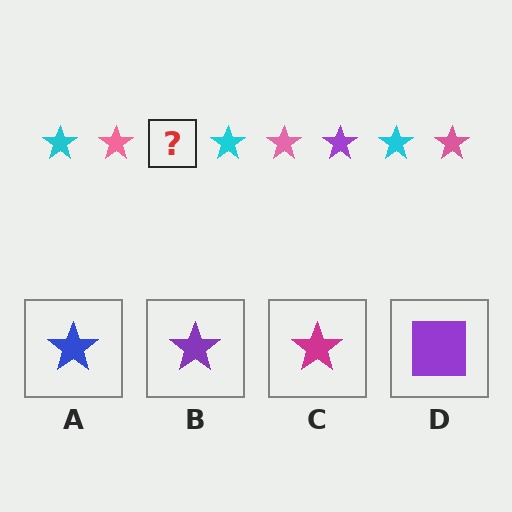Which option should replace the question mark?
Option B.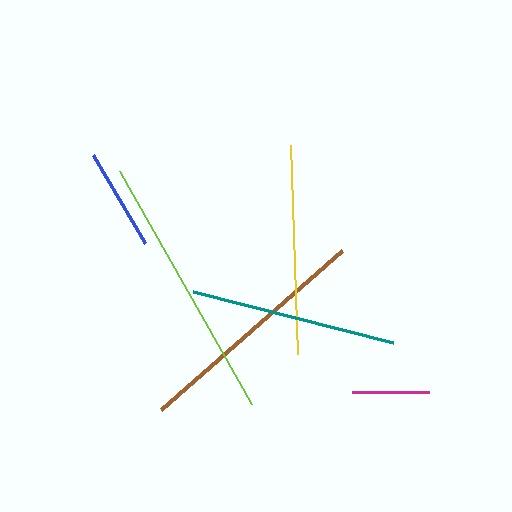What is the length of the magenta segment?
The magenta segment is approximately 76 pixels long.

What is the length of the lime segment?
The lime segment is approximately 268 pixels long.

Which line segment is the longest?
The lime line is the longest at approximately 268 pixels.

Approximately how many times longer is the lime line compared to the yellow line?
The lime line is approximately 1.3 times the length of the yellow line.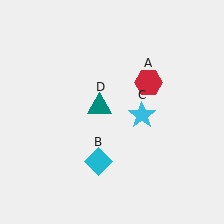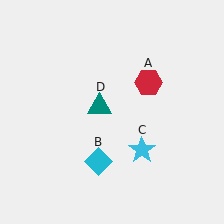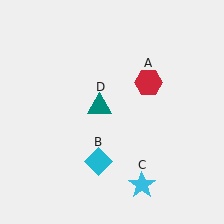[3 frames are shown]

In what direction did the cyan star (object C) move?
The cyan star (object C) moved down.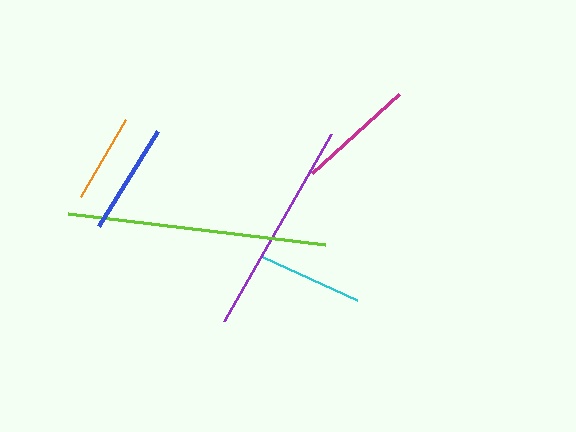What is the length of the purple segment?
The purple segment is approximately 216 pixels long.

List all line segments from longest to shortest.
From longest to shortest: lime, purple, magenta, blue, cyan, orange.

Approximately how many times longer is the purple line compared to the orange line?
The purple line is approximately 2.4 times the length of the orange line.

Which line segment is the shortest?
The orange line is the shortest at approximately 89 pixels.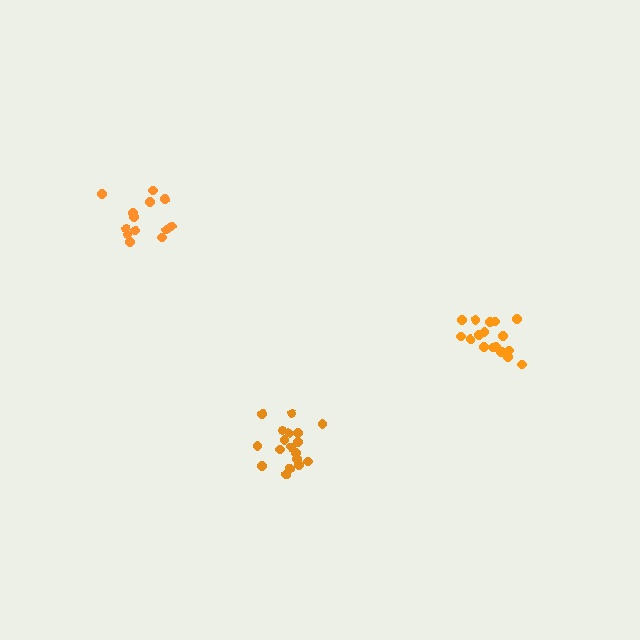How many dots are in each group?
Group 1: 17 dots, Group 2: 13 dots, Group 3: 18 dots (48 total).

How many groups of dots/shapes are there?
There are 3 groups.